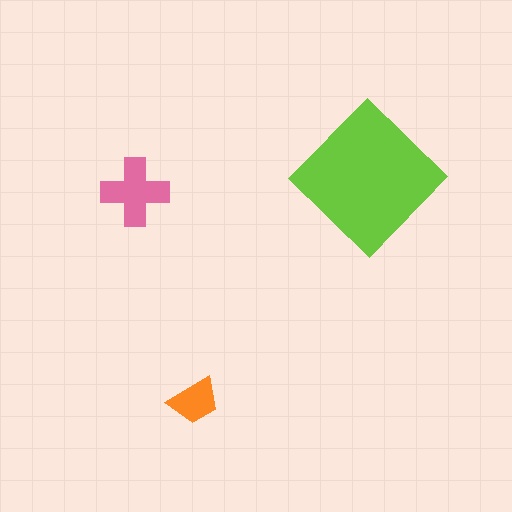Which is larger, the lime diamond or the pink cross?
The lime diamond.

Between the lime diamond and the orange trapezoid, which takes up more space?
The lime diamond.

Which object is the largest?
The lime diamond.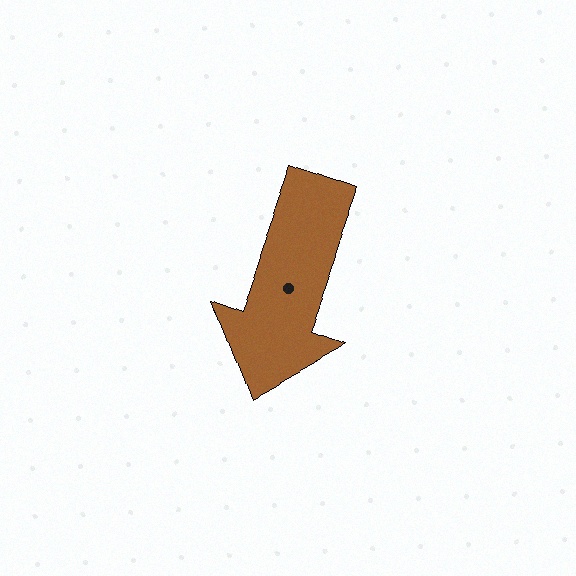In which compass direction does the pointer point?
South.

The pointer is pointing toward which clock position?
Roughly 7 o'clock.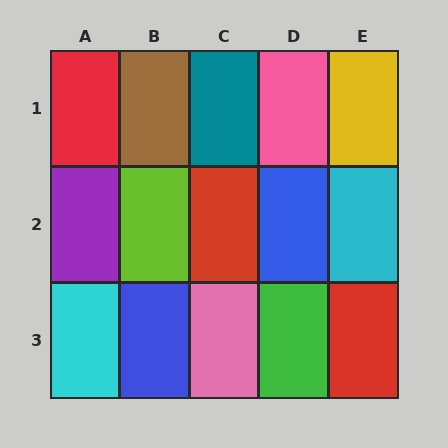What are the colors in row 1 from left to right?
Red, brown, teal, pink, yellow.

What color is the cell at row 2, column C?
Red.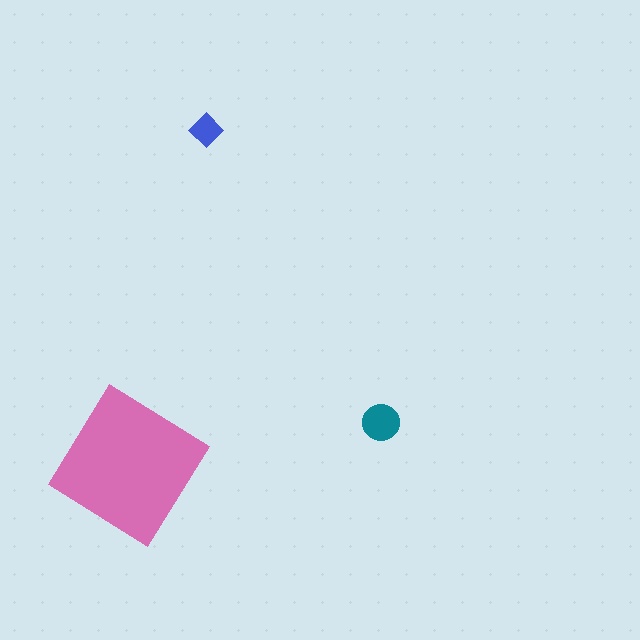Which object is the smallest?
The blue diamond.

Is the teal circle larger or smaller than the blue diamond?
Larger.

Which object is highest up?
The blue diamond is topmost.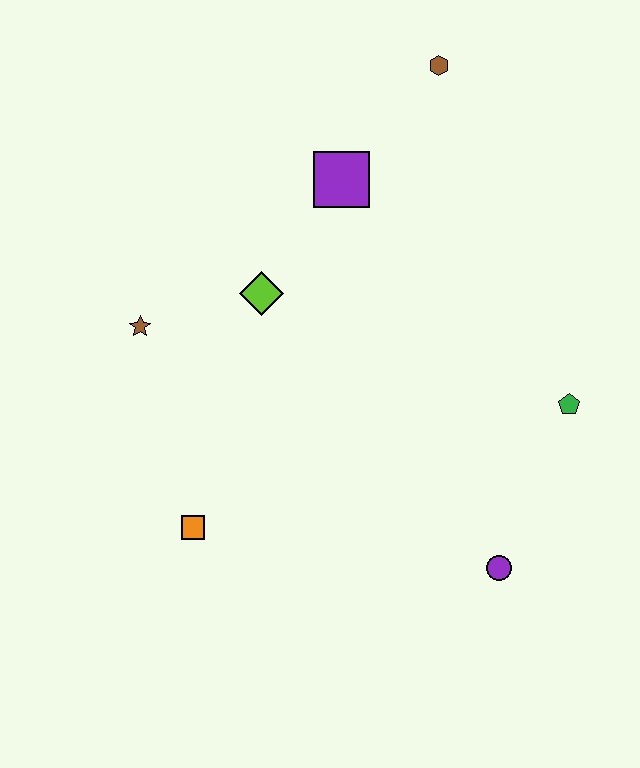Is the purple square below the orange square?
No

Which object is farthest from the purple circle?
The brown hexagon is farthest from the purple circle.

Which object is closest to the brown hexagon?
The purple square is closest to the brown hexagon.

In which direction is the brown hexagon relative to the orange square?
The brown hexagon is above the orange square.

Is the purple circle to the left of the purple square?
No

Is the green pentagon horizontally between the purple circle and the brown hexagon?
No